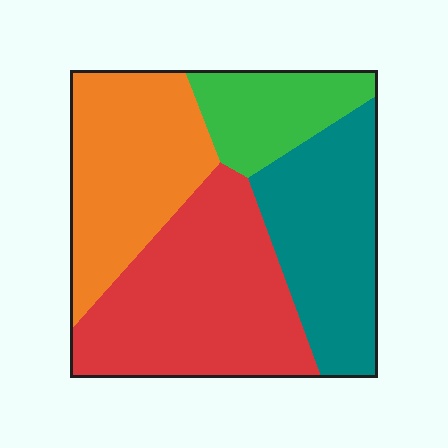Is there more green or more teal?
Teal.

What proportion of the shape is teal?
Teal covers about 25% of the shape.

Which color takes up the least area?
Green, at roughly 15%.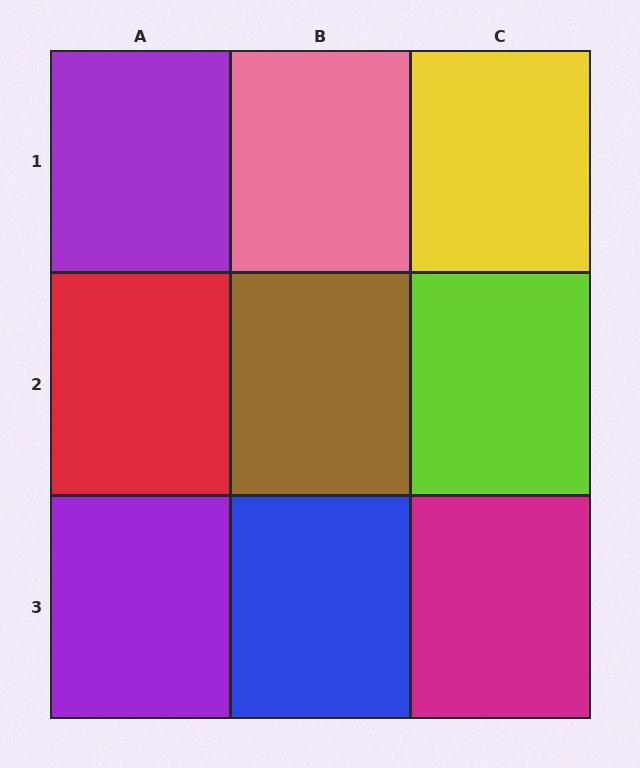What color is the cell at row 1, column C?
Yellow.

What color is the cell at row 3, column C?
Magenta.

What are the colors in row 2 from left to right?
Red, brown, lime.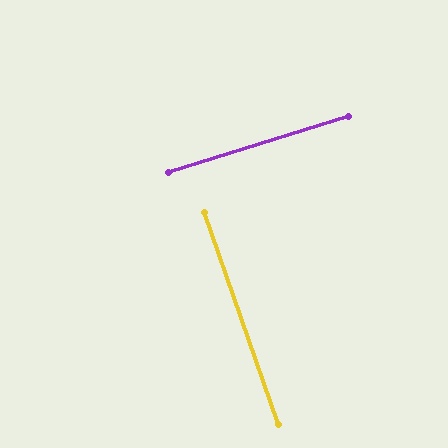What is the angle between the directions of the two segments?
Approximately 88 degrees.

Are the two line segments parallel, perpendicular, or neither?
Perpendicular — they meet at approximately 88°.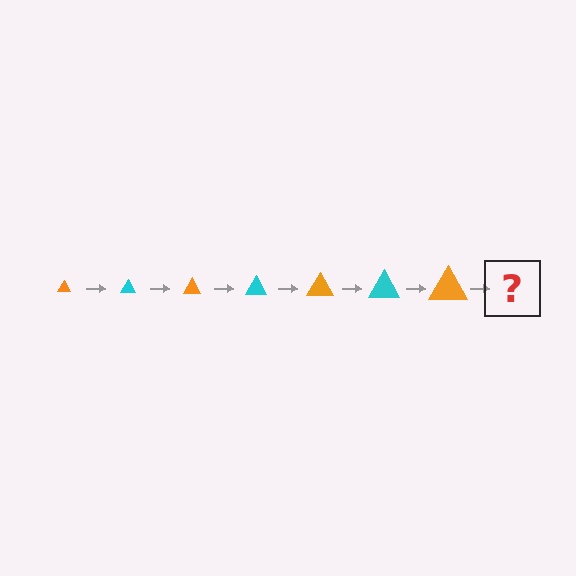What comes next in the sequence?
The next element should be a cyan triangle, larger than the previous one.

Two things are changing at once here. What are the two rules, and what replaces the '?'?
The two rules are that the triangle grows larger each step and the color cycles through orange and cyan. The '?' should be a cyan triangle, larger than the previous one.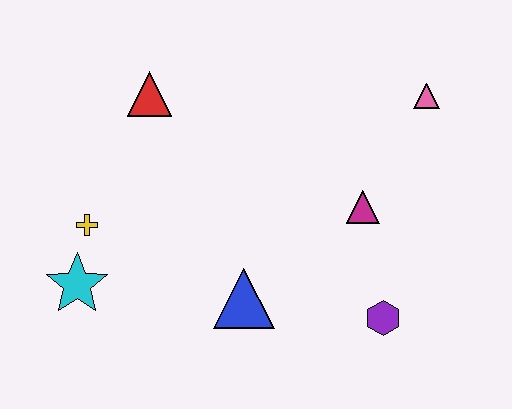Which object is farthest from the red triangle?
The purple hexagon is farthest from the red triangle.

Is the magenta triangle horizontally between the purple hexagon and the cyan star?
Yes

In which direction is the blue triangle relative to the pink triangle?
The blue triangle is below the pink triangle.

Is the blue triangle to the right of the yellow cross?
Yes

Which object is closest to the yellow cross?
The cyan star is closest to the yellow cross.